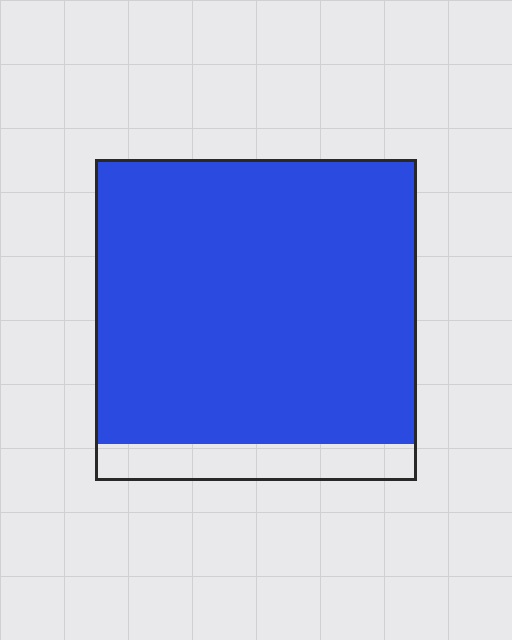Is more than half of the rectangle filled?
Yes.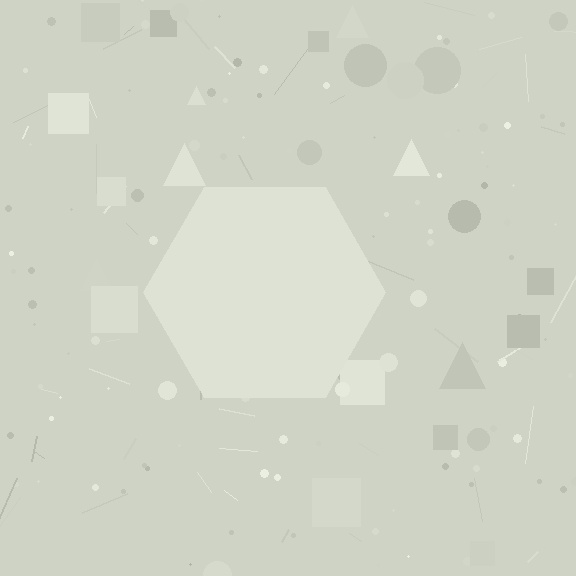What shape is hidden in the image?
A hexagon is hidden in the image.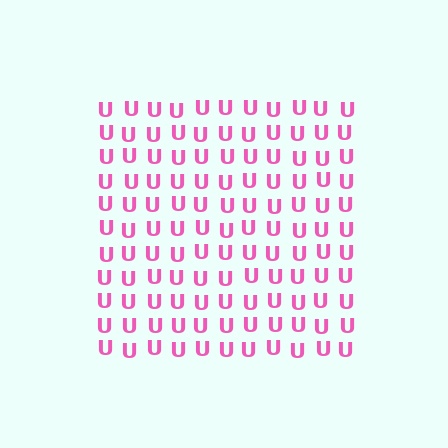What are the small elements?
The small elements are letter U's.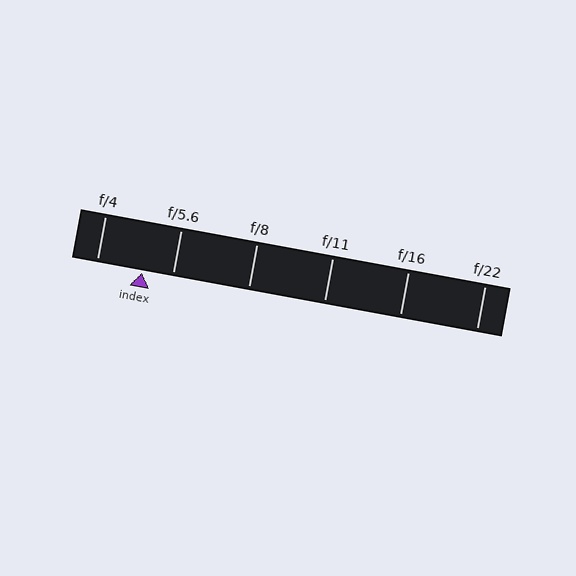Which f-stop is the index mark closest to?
The index mark is closest to f/5.6.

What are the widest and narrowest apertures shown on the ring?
The widest aperture shown is f/4 and the narrowest is f/22.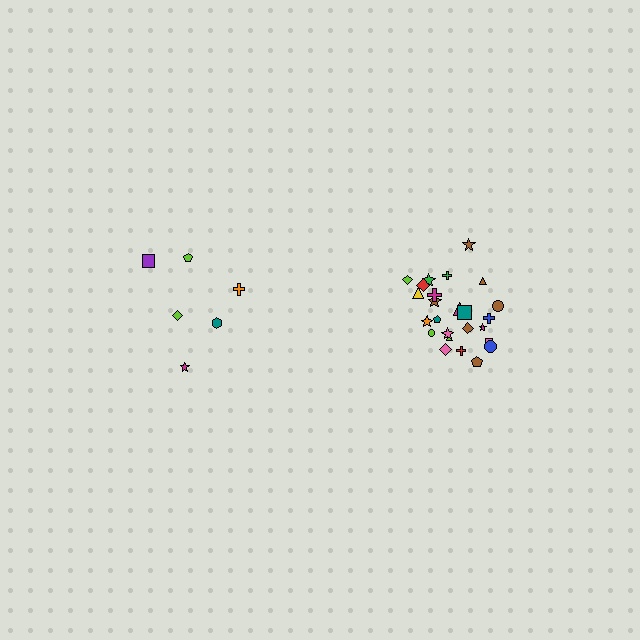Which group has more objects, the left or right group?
The right group.